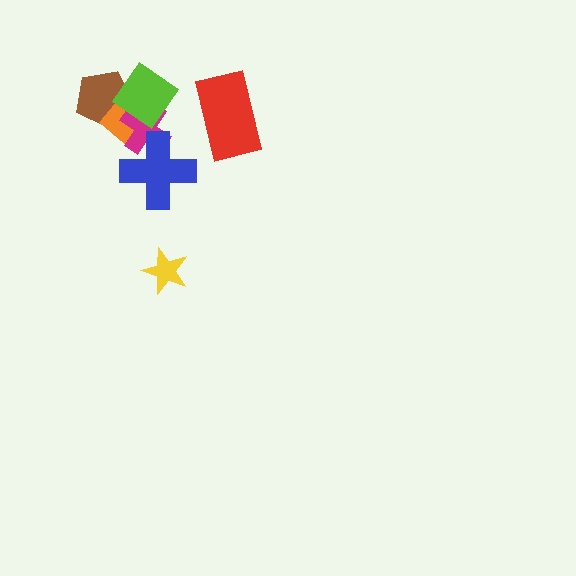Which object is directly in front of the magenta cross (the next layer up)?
The lime diamond is directly in front of the magenta cross.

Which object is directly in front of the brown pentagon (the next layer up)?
The orange rectangle is directly in front of the brown pentagon.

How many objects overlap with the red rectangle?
0 objects overlap with the red rectangle.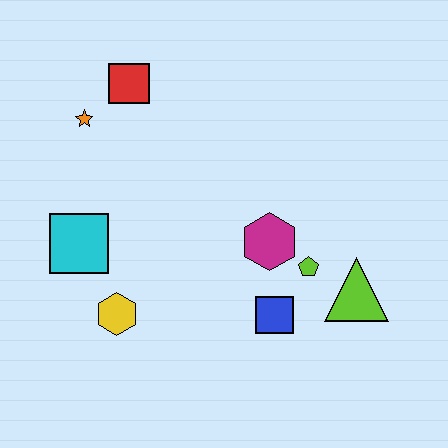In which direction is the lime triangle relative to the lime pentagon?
The lime triangle is to the right of the lime pentagon.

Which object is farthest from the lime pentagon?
The orange star is farthest from the lime pentagon.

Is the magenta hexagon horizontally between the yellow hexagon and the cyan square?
No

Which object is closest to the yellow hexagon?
The cyan square is closest to the yellow hexagon.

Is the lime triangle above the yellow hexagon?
Yes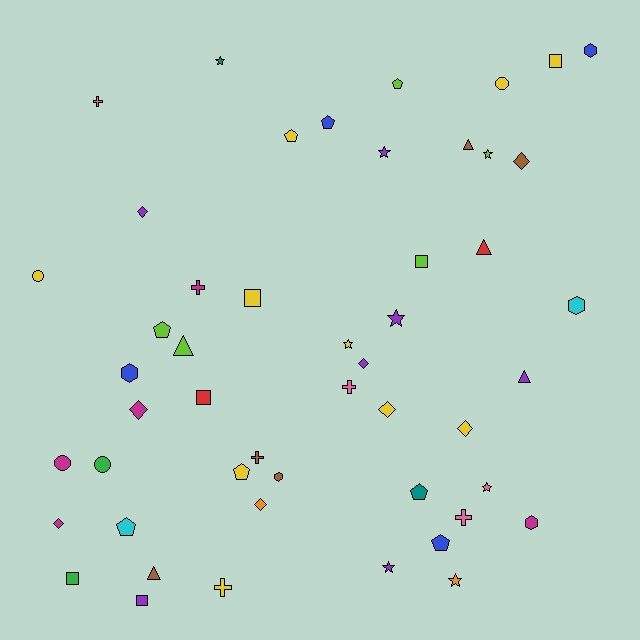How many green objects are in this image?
There are 2 green objects.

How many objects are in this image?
There are 50 objects.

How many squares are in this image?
There are 6 squares.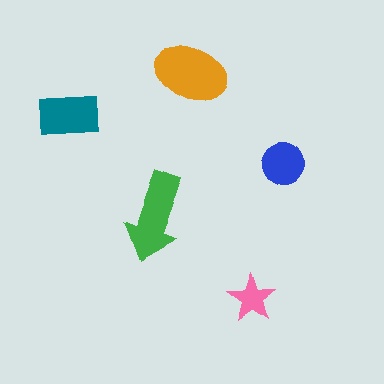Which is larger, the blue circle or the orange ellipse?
The orange ellipse.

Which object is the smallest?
The pink star.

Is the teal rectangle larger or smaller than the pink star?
Larger.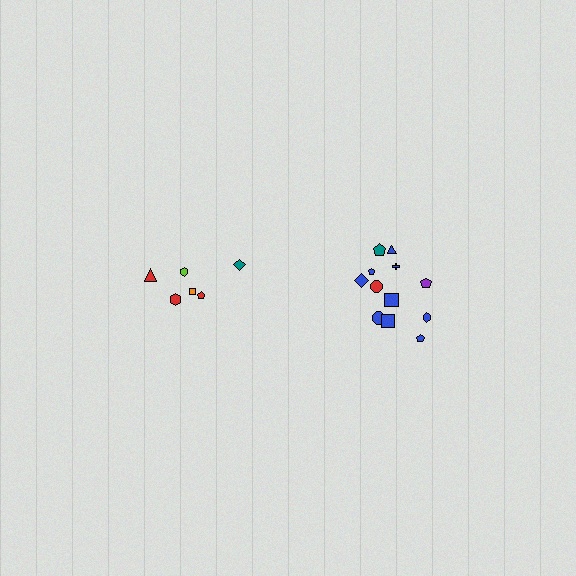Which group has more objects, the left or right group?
The right group.